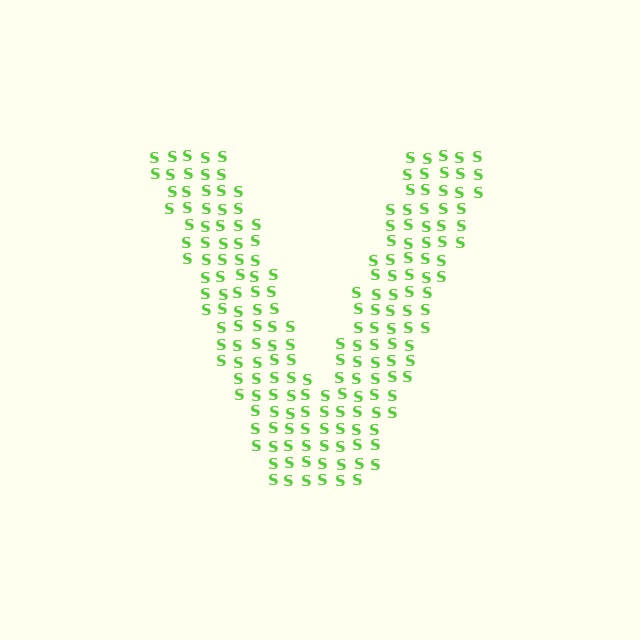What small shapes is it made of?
It is made of small letter S's.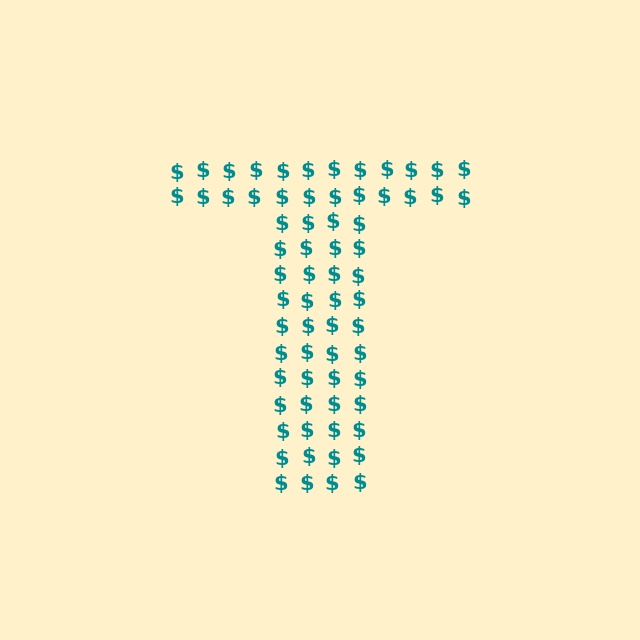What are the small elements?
The small elements are dollar signs.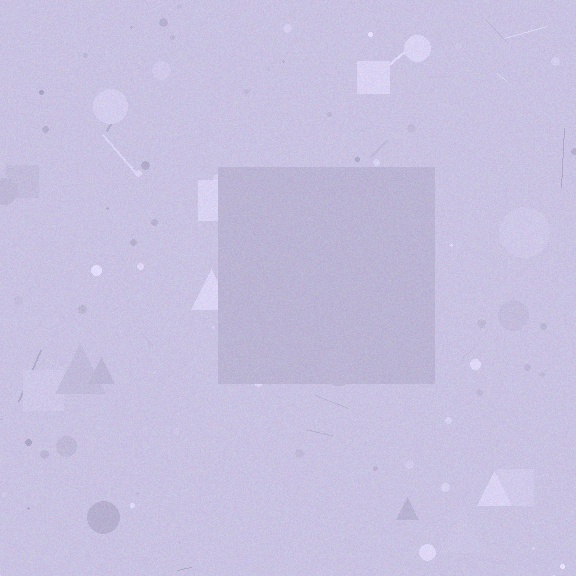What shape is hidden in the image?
A square is hidden in the image.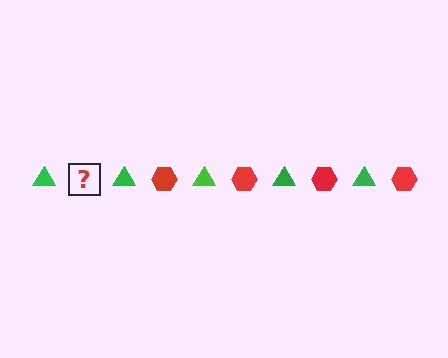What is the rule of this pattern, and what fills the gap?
The rule is that the pattern alternates between green triangle and red hexagon. The gap should be filled with a red hexagon.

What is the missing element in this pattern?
The missing element is a red hexagon.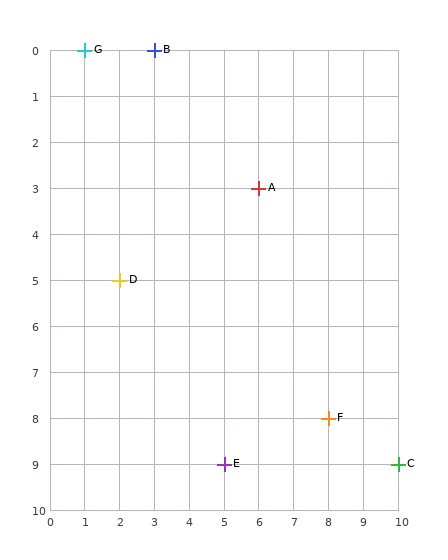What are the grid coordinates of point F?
Point F is at grid coordinates (8, 8).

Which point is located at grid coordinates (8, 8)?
Point F is at (8, 8).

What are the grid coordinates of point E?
Point E is at grid coordinates (5, 9).